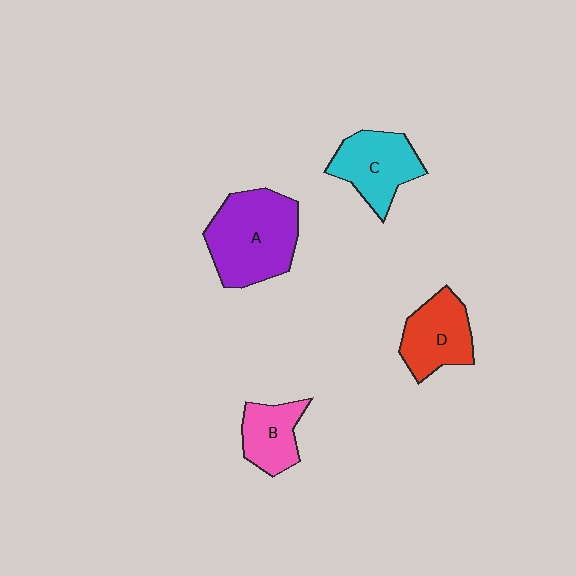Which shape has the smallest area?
Shape B (pink).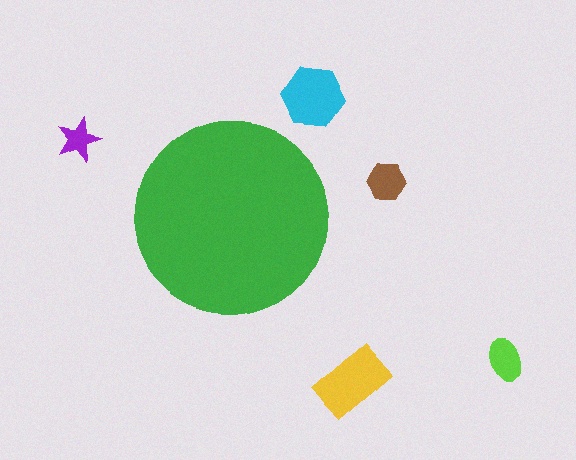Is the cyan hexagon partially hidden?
No, the cyan hexagon is fully visible.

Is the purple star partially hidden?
No, the purple star is fully visible.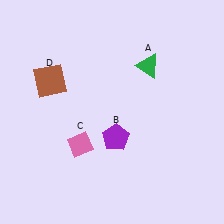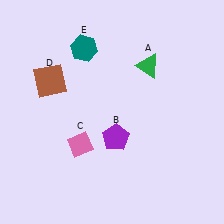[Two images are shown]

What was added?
A teal hexagon (E) was added in Image 2.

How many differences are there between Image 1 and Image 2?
There is 1 difference between the two images.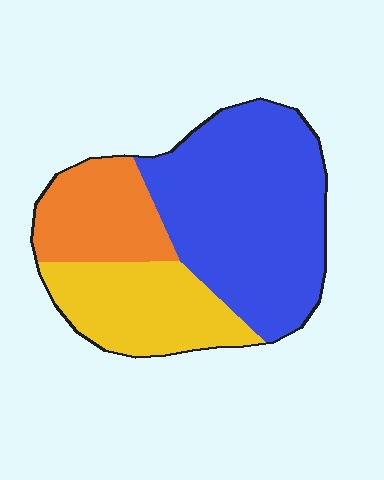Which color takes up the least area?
Orange, at roughly 20%.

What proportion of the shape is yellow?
Yellow takes up about one quarter (1/4) of the shape.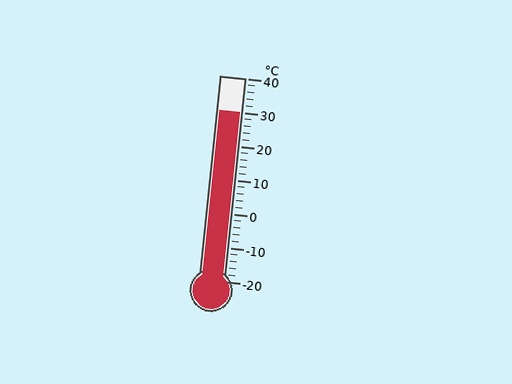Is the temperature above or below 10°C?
The temperature is above 10°C.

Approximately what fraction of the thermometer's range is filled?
The thermometer is filled to approximately 85% of its range.